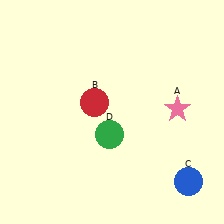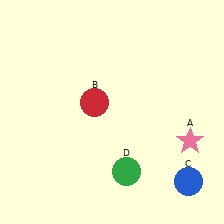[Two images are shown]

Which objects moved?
The objects that moved are: the pink star (A), the green circle (D).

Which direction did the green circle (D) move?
The green circle (D) moved down.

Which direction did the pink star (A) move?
The pink star (A) moved down.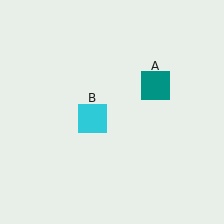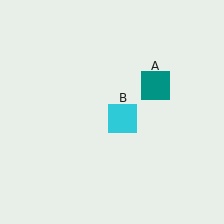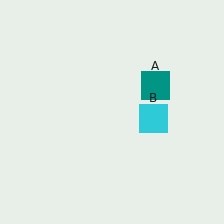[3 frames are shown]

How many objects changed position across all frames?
1 object changed position: cyan square (object B).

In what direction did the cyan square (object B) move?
The cyan square (object B) moved right.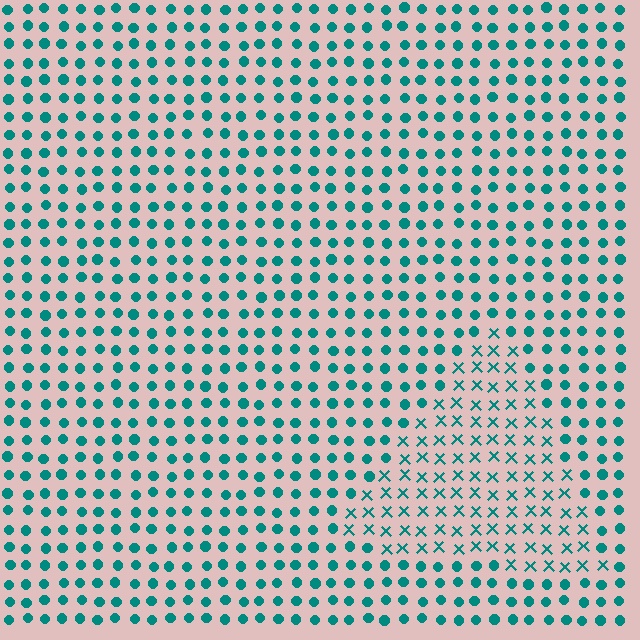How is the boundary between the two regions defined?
The boundary is defined by a change in element shape: X marks inside vs. circles outside. All elements share the same color and spacing.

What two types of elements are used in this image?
The image uses X marks inside the triangle region and circles outside it.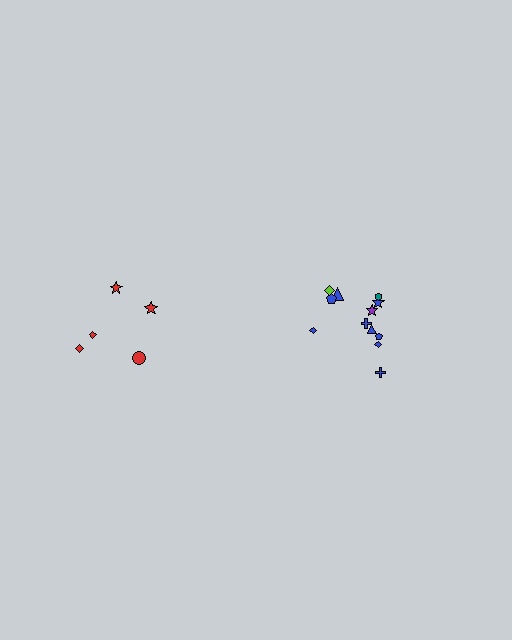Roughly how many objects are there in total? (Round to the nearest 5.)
Roughly 15 objects in total.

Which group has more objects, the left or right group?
The right group.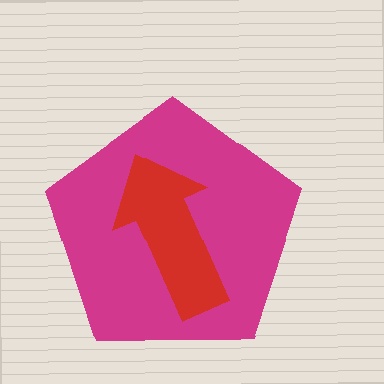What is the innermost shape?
The red arrow.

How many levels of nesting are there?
2.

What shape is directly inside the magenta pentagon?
The red arrow.